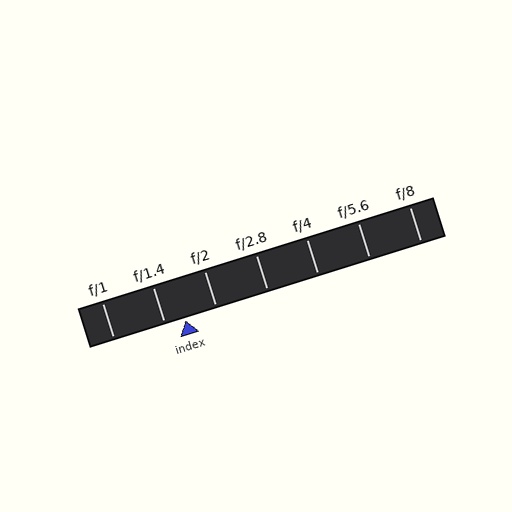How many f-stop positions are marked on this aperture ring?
There are 7 f-stop positions marked.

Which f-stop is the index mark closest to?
The index mark is closest to f/1.4.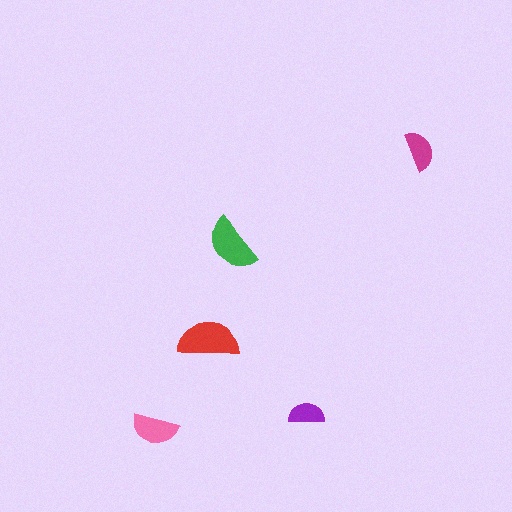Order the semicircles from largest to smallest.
the red one, the green one, the pink one, the magenta one, the purple one.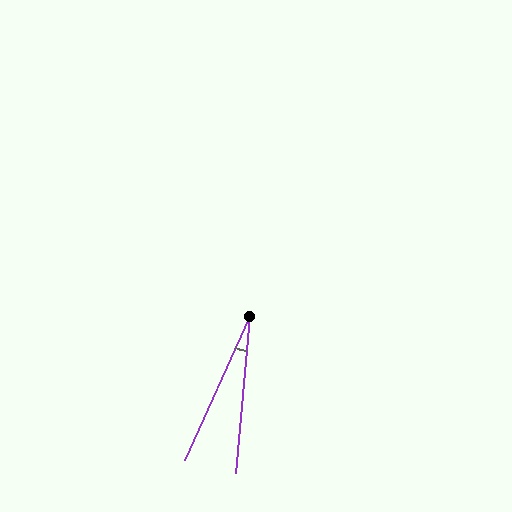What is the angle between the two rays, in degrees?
Approximately 19 degrees.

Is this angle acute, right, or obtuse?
It is acute.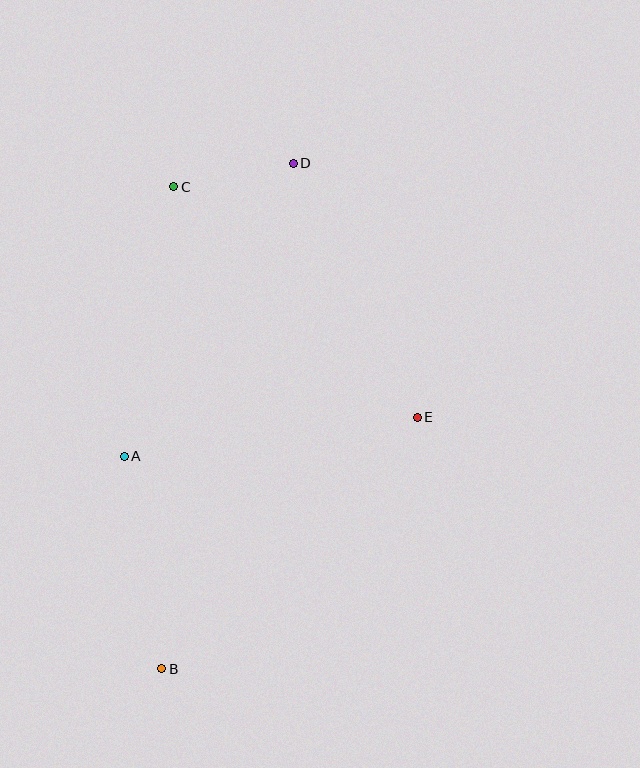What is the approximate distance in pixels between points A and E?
The distance between A and E is approximately 296 pixels.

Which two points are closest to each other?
Points C and D are closest to each other.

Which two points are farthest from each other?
Points B and D are farthest from each other.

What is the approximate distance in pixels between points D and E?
The distance between D and E is approximately 283 pixels.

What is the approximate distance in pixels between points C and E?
The distance between C and E is approximately 335 pixels.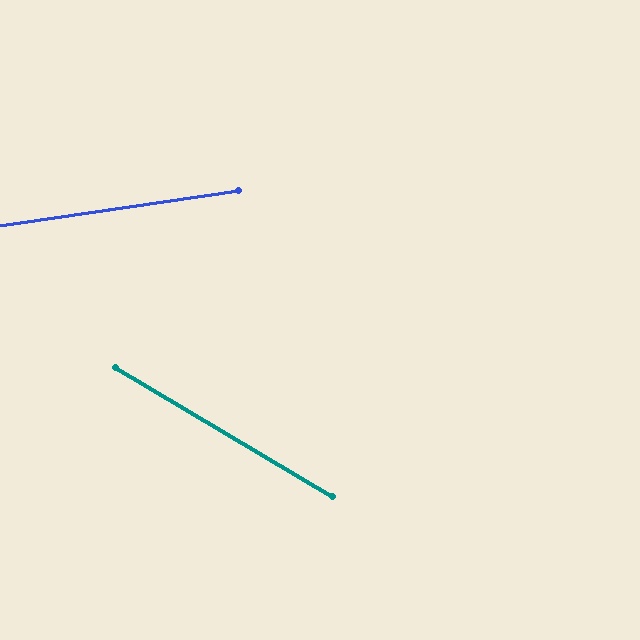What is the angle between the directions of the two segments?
Approximately 39 degrees.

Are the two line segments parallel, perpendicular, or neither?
Neither parallel nor perpendicular — they differ by about 39°.